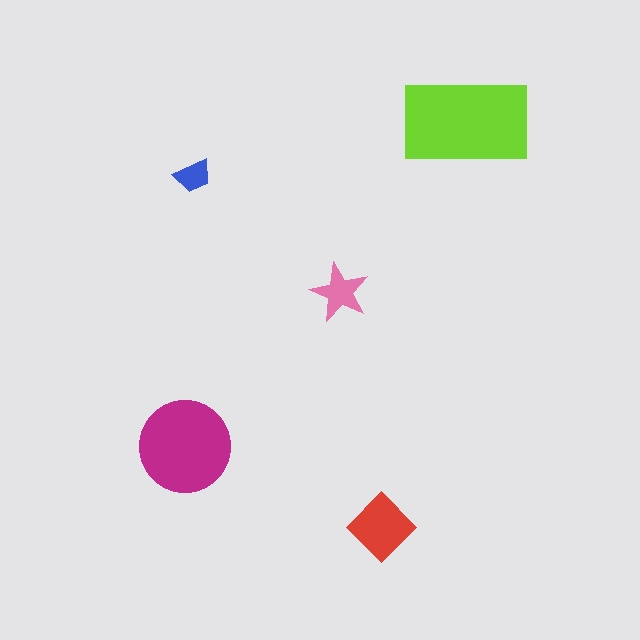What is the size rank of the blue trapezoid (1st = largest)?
5th.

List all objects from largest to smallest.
The lime rectangle, the magenta circle, the red diamond, the pink star, the blue trapezoid.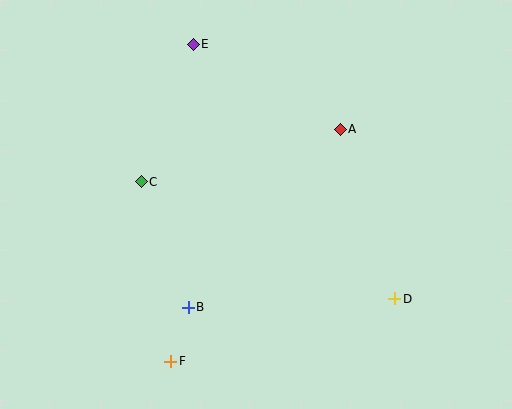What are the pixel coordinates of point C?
Point C is at (141, 182).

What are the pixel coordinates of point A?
Point A is at (340, 129).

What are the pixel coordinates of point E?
Point E is at (193, 44).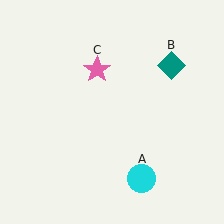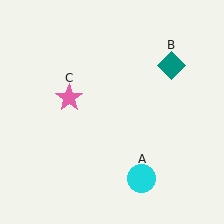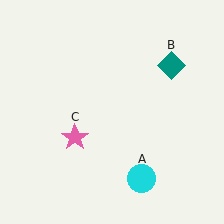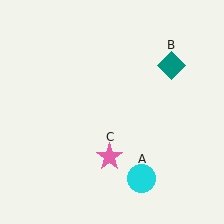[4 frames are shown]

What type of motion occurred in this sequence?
The pink star (object C) rotated counterclockwise around the center of the scene.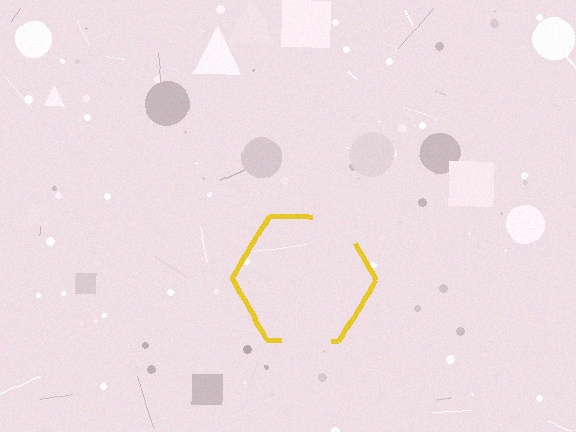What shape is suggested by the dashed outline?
The dashed outline suggests a hexagon.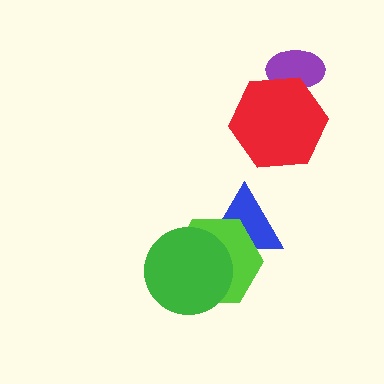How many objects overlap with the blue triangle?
2 objects overlap with the blue triangle.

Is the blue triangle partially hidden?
Yes, it is partially covered by another shape.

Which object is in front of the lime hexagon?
The green circle is in front of the lime hexagon.